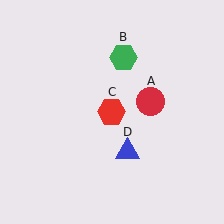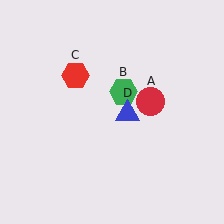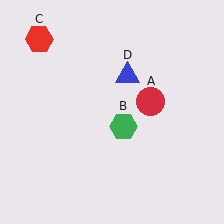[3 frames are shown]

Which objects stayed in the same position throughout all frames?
Red circle (object A) remained stationary.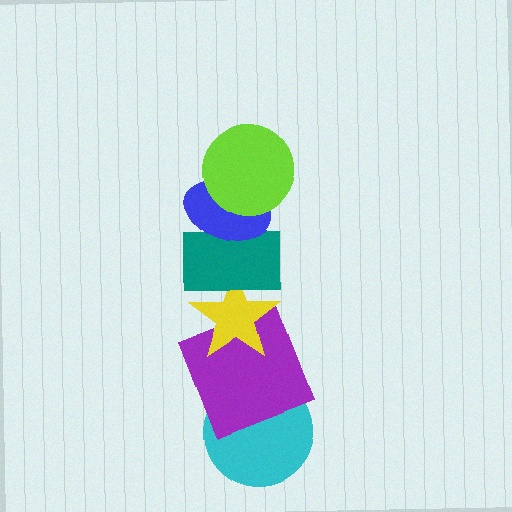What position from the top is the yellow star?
The yellow star is 4th from the top.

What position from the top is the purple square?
The purple square is 5th from the top.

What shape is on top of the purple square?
The yellow star is on top of the purple square.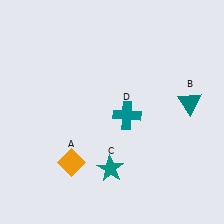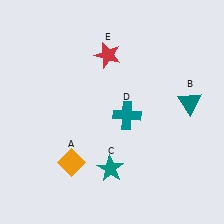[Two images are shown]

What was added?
A red star (E) was added in Image 2.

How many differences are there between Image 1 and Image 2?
There is 1 difference between the two images.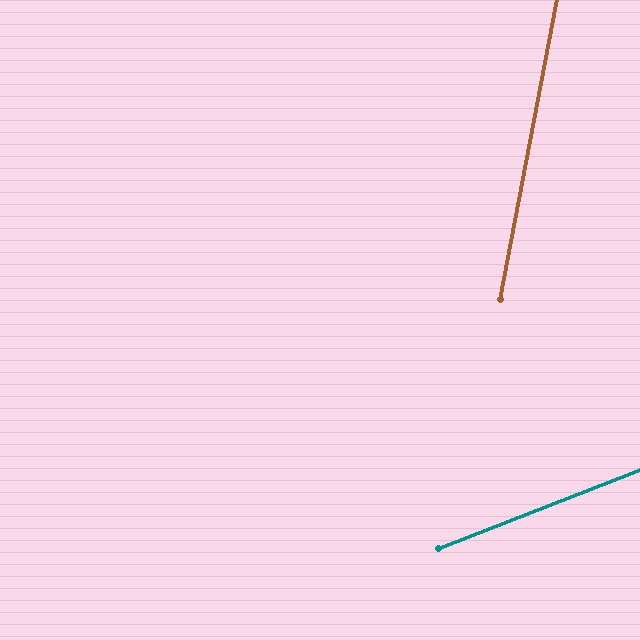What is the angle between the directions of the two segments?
Approximately 58 degrees.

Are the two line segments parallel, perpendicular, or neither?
Neither parallel nor perpendicular — they differ by about 58°.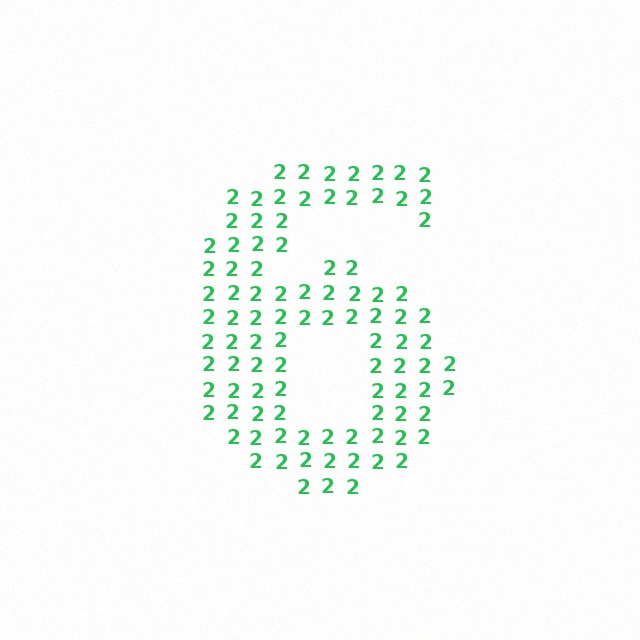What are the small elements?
The small elements are digit 2's.